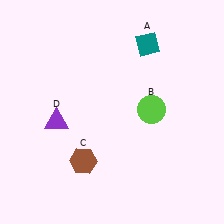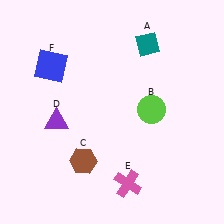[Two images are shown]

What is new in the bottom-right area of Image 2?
A pink cross (E) was added in the bottom-right area of Image 2.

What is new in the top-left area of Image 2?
A blue square (F) was added in the top-left area of Image 2.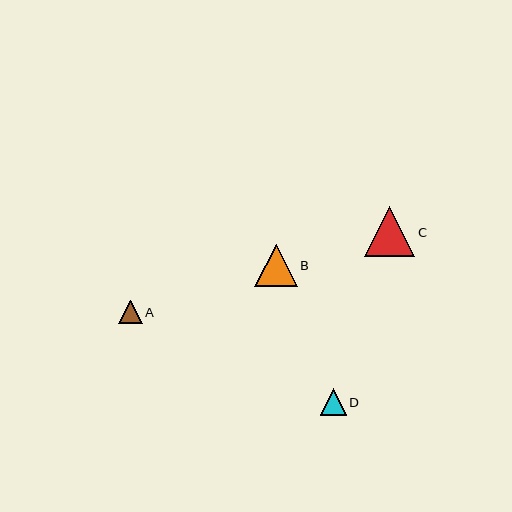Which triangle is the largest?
Triangle C is the largest with a size of approximately 50 pixels.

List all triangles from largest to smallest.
From largest to smallest: C, B, D, A.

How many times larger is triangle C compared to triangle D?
Triangle C is approximately 1.9 times the size of triangle D.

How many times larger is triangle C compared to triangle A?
Triangle C is approximately 2.1 times the size of triangle A.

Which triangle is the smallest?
Triangle A is the smallest with a size of approximately 24 pixels.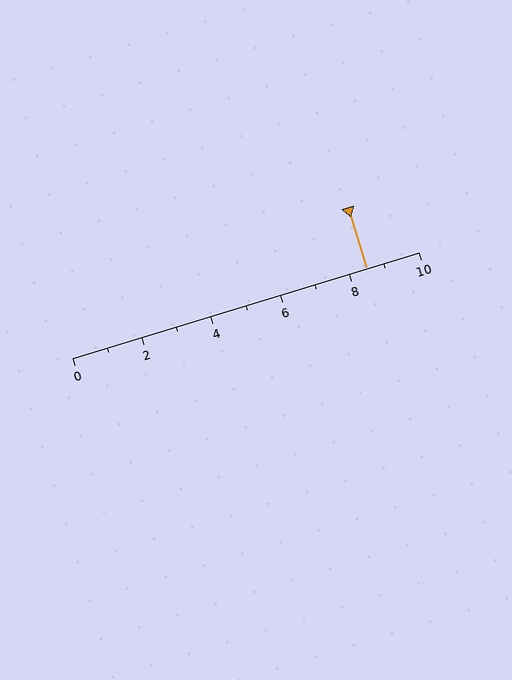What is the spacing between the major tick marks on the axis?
The major ticks are spaced 2 apart.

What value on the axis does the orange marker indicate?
The marker indicates approximately 8.5.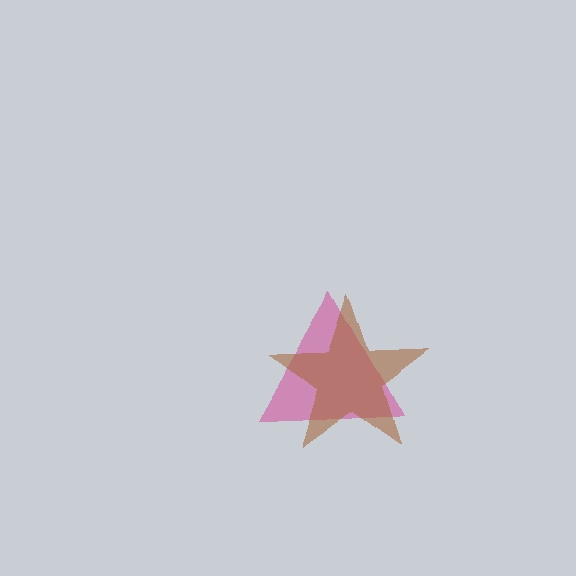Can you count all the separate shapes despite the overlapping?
Yes, there are 2 separate shapes.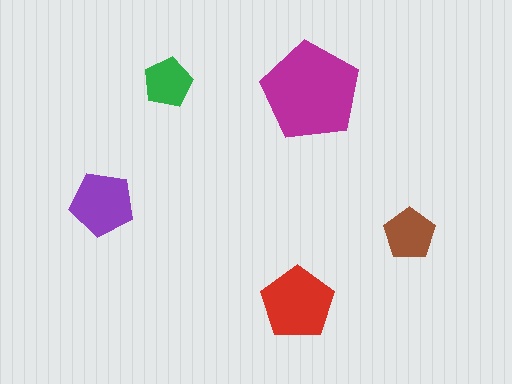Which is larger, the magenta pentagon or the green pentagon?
The magenta one.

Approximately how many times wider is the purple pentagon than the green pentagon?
About 1.5 times wider.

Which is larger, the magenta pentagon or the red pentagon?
The magenta one.